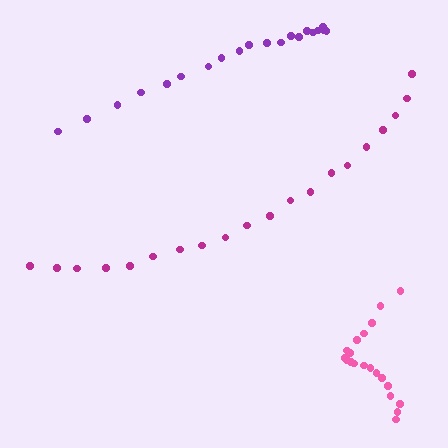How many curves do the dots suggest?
There are 3 distinct paths.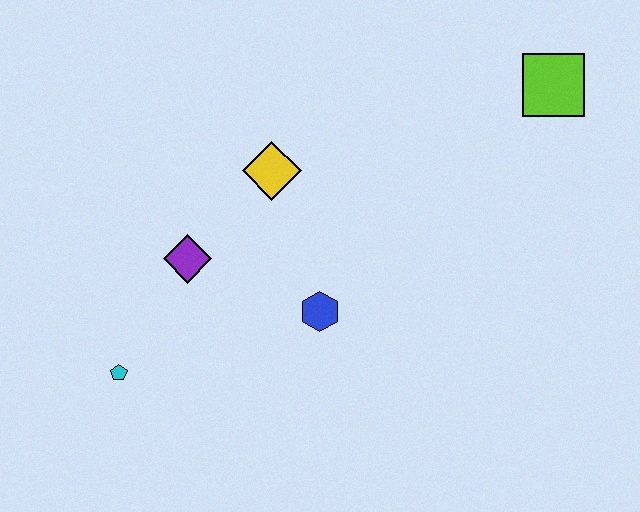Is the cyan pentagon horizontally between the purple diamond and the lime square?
No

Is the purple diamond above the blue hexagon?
Yes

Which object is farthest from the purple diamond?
The lime square is farthest from the purple diamond.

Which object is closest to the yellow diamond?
The purple diamond is closest to the yellow diamond.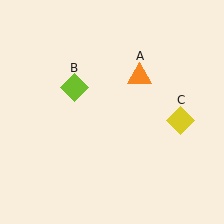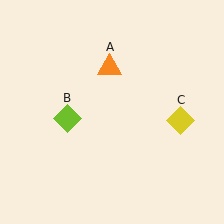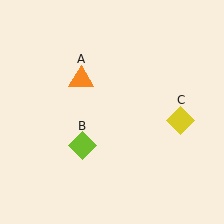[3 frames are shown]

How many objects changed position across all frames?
2 objects changed position: orange triangle (object A), lime diamond (object B).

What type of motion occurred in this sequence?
The orange triangle (object A), lime diamond (object B) rotated counterclockwise around the center of the scene.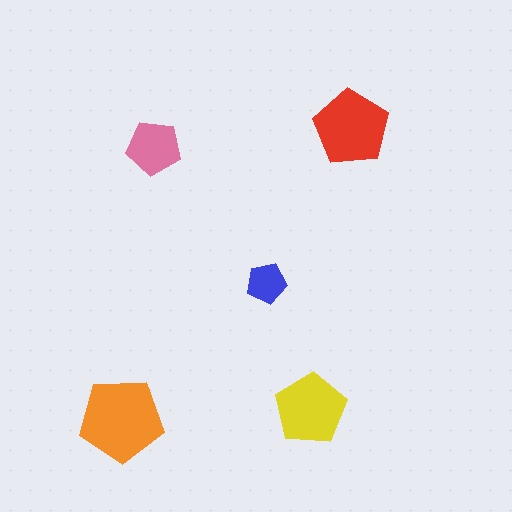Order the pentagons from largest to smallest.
the orange one, the red one, the yellow one, the pink one, the blue one.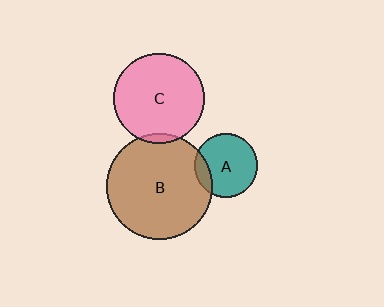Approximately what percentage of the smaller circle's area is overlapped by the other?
Approximately 15%.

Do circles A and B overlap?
Yes.